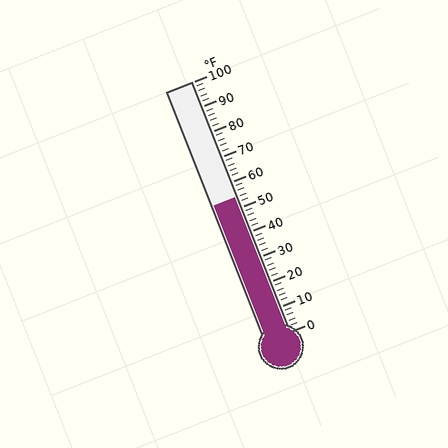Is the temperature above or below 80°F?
The temperature is below 80°F.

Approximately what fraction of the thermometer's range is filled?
The thermometer is filled to approximately 55% of its range.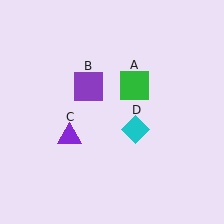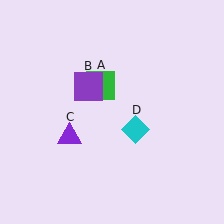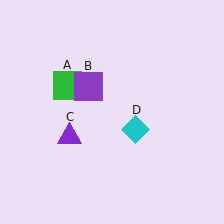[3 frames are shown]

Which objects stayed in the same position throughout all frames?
Purple square (object B) and purple triangle (object C) and cyan diamond (object D) remained stationary.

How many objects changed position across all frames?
1 object changed position: green square (object A).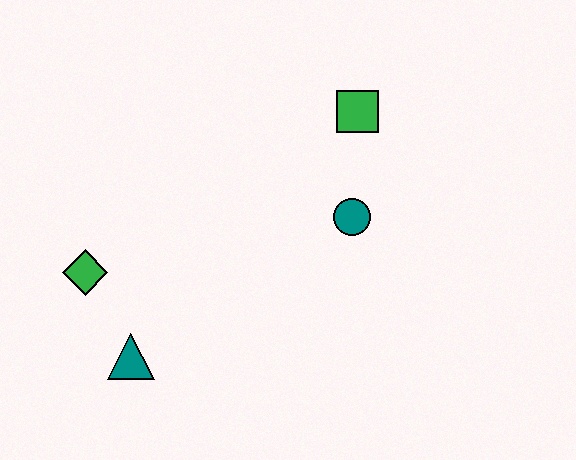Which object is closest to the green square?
The teal circle is closest to the green square.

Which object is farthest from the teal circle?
The green diamond is farthest from the teal circle.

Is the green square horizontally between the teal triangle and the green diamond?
No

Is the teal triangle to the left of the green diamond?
No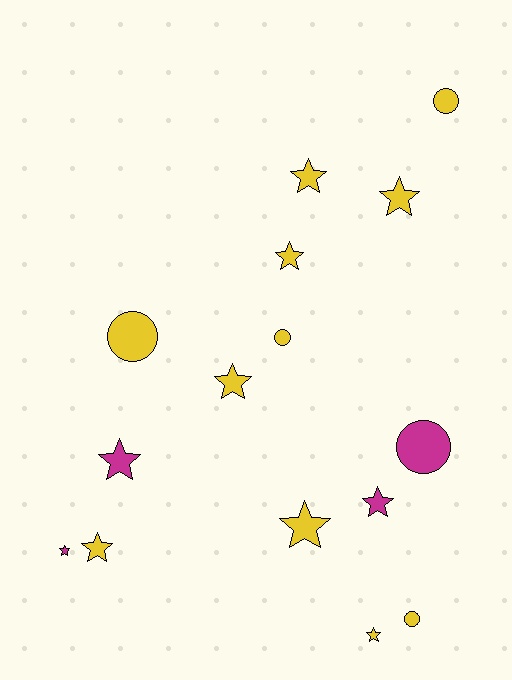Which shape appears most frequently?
Star, with 10 objects.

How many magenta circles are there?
There is 1 magenta circle.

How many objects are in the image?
There are 15 objects.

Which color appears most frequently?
Yellow, with 11 objects.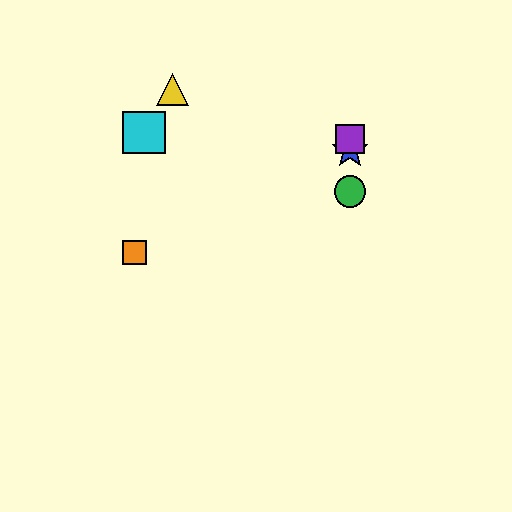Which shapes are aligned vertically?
The red star, the blue star, the green circle, the purple square are aligned vertically.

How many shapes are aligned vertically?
4 shapes (the red star, the blue star, the green circle, the purple square) are aligned vertically.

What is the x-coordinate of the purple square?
The purple square is at x≈350.